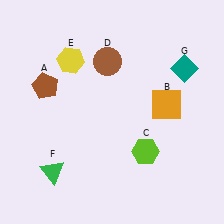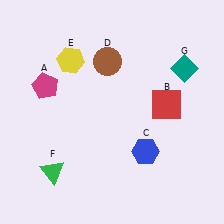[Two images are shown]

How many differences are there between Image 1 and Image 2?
There are 3 differences between the two images.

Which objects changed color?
A changed from brown to magenta. B changed from orange to red. C changed from lime to blue.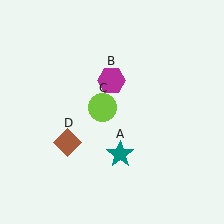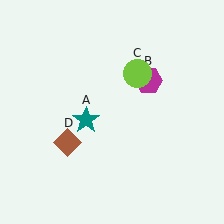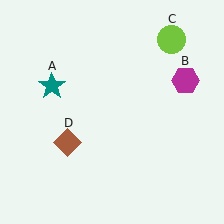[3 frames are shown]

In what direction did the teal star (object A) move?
The teal star (object A) moved up and to the left.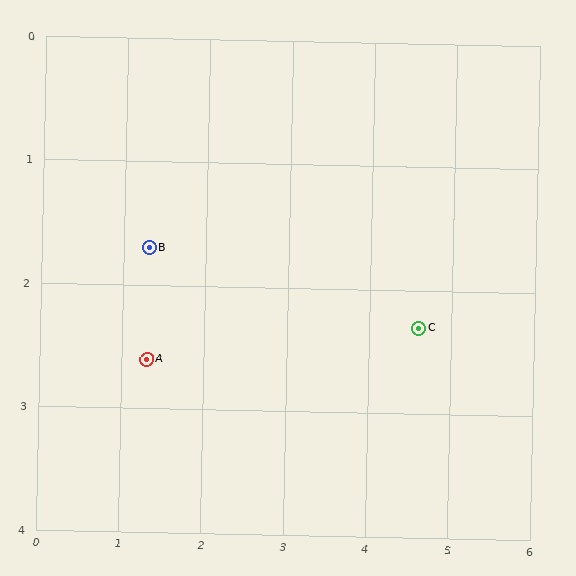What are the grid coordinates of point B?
Point B is at approximately (1.3, 1.7).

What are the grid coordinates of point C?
Point C is at approximately (4.6, 2.3).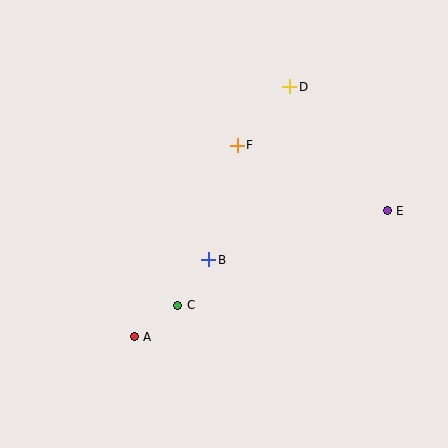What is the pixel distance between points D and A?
The distance between D and A is 294 pixels.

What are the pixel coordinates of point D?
Point D is at (290, 87).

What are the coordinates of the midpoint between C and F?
The midpoint between C and F is at (207, 225).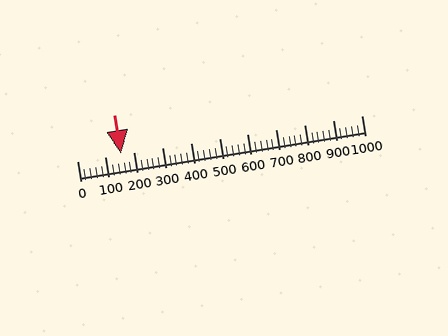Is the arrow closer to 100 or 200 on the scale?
The arrow is closer to 200.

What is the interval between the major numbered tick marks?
The major tick marks are spaced 100 units apart.